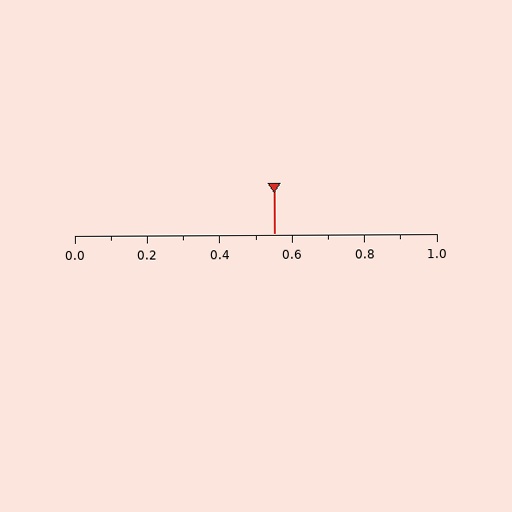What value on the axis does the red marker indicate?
The marker indicates approximately 0.55.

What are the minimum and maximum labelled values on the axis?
The axis runs from 0.0 to 1.0.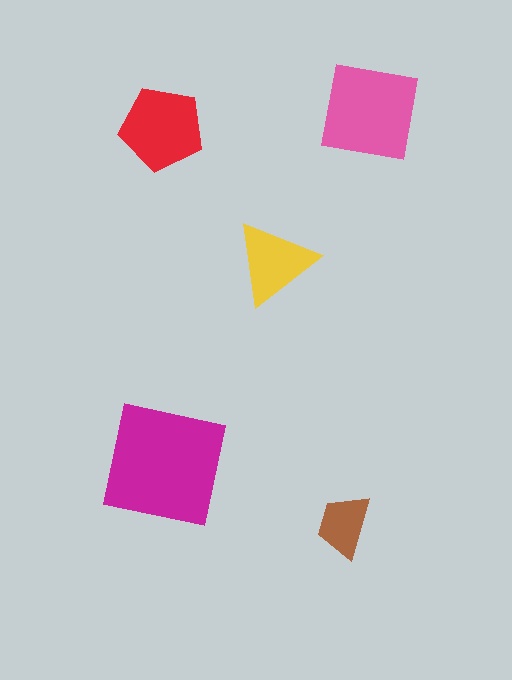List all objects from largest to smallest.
The magenta square, the pink square, the red pentagon, the yellow triangle, the brown trapezoid.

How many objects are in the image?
There are 5 objects in the image.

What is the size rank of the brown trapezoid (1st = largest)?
5th.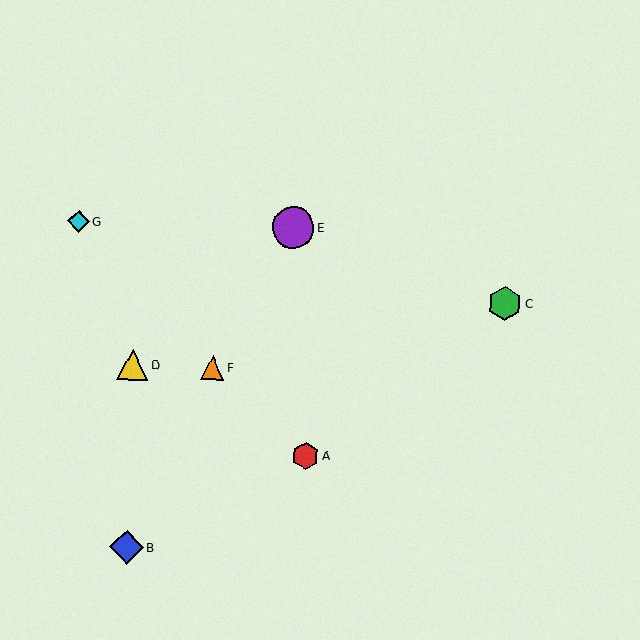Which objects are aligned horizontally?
Objects D, F are aligned horizontally.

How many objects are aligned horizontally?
2 objects (D, F) are aligned horizontally.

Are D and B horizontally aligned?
No, D is at y≈365 and B is at y≈547.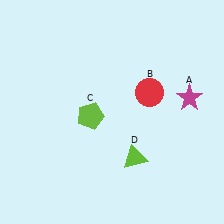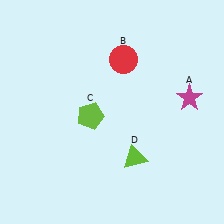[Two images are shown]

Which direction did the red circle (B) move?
The red circle (B) moved up.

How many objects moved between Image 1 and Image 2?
1 object moved between the two images.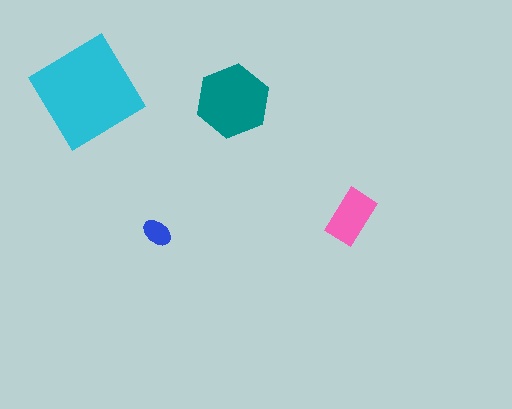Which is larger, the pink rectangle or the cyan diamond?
The cyan diamond.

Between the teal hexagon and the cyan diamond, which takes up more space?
The cyan diamond.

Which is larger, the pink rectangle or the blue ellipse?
The pink rectangle.